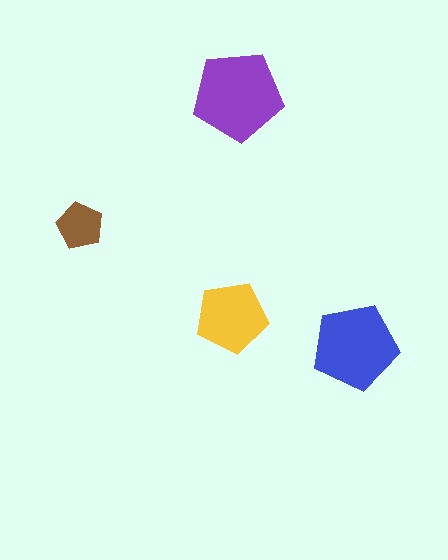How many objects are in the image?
There are 4 objects in the image.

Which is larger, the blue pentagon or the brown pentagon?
The blue one.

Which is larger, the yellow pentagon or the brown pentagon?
The yellow one.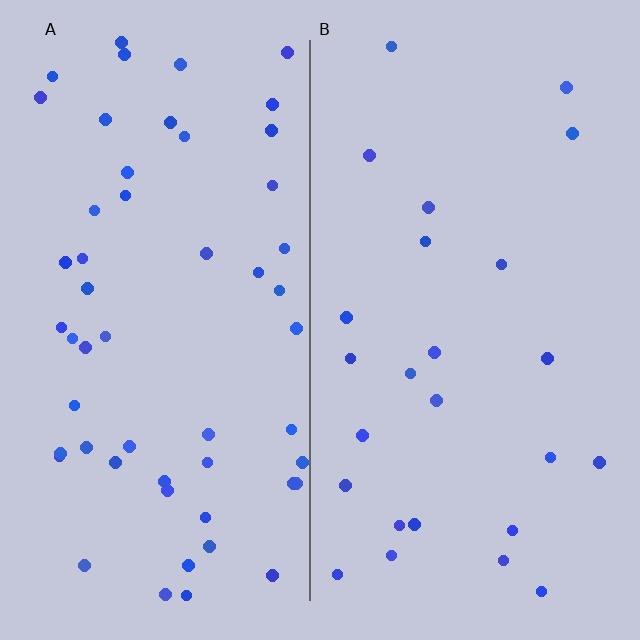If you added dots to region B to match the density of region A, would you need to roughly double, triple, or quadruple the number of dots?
Approximately double.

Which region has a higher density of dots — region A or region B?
A (the left).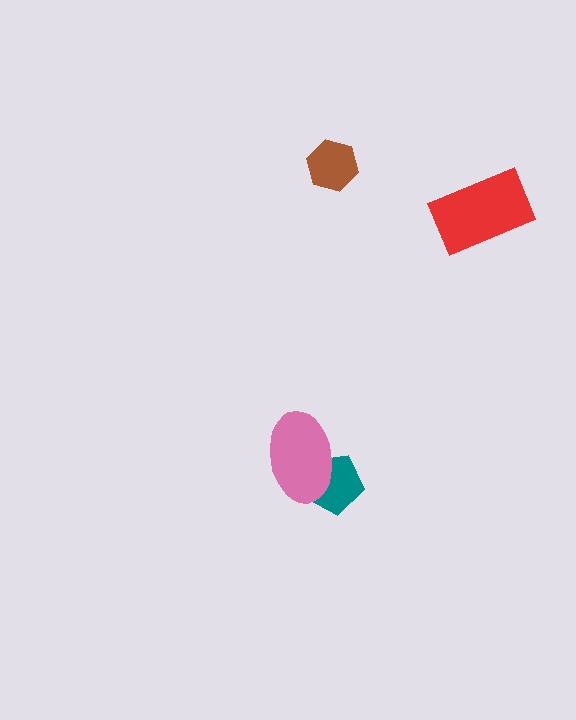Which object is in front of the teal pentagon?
The pink ellipse is in front of the teal pentagon.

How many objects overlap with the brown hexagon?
0 objects overlap with the brown hexagon.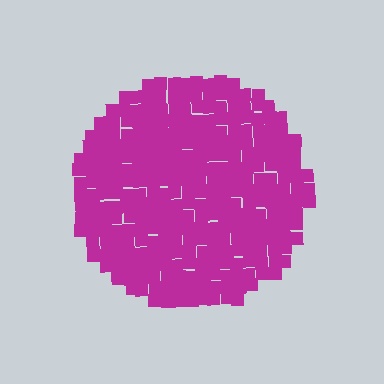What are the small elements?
The small elements are squares.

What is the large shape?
The large shape is a circle.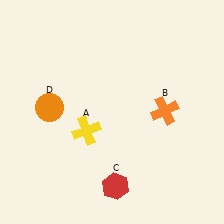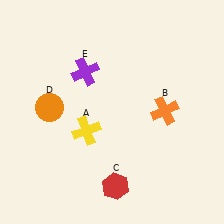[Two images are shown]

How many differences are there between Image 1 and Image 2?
There is 1 difference between the two images.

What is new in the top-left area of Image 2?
A purple cross (E) was added in the top-left area of Image 2.